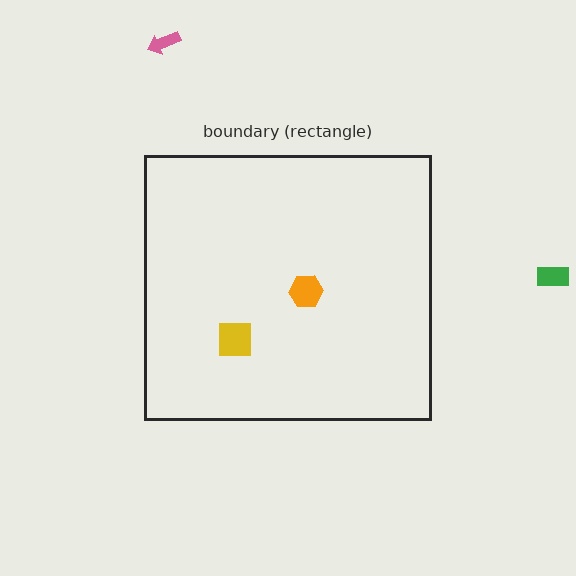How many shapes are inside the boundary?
2 inside, 2 outside.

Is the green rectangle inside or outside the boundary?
Outside.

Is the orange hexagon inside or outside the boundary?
Inside.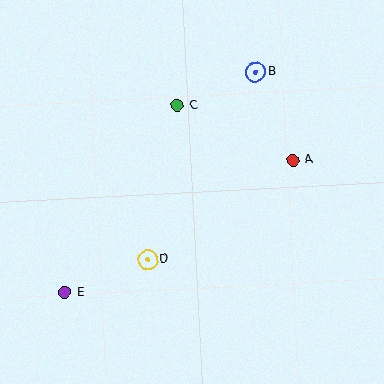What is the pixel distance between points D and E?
The distance between D and E is 89 pixels.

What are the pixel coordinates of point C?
Point C is at (178, 106).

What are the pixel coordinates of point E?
Point E is at (65, 292).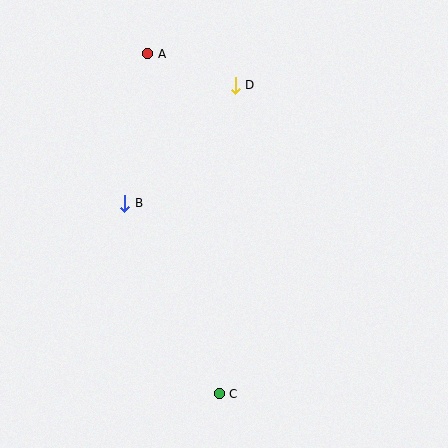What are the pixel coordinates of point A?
Point A is at (148, 54).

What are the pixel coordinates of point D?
Point D is at (235, 85).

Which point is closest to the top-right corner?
Point D is closest to the top-right corner.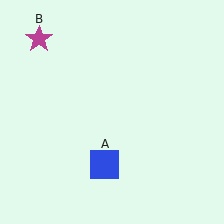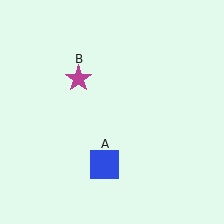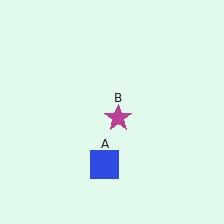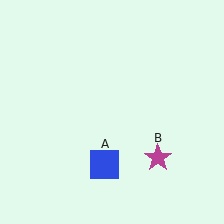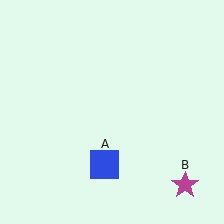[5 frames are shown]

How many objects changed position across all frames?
1 object changed position: magenta star (object B).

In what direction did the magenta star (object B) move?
The magenta star (object B) moved down and to the right.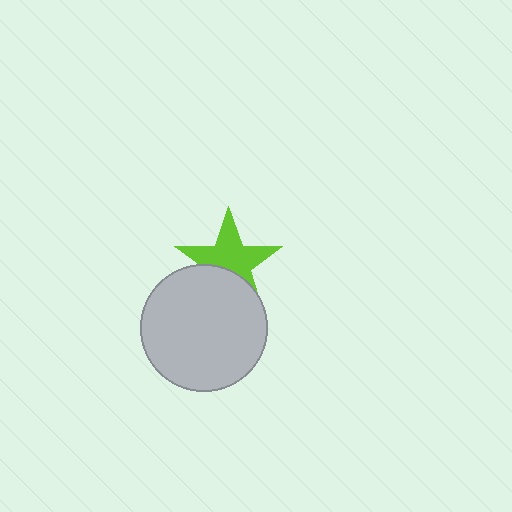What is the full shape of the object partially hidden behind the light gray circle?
The partially hidden object is a lime star.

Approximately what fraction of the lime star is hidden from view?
Roughly 36% of the lime star is hidden behind the light gray circle.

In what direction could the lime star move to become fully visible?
The lime star could move up. That would shift it out from behind the light gray circle entirely.